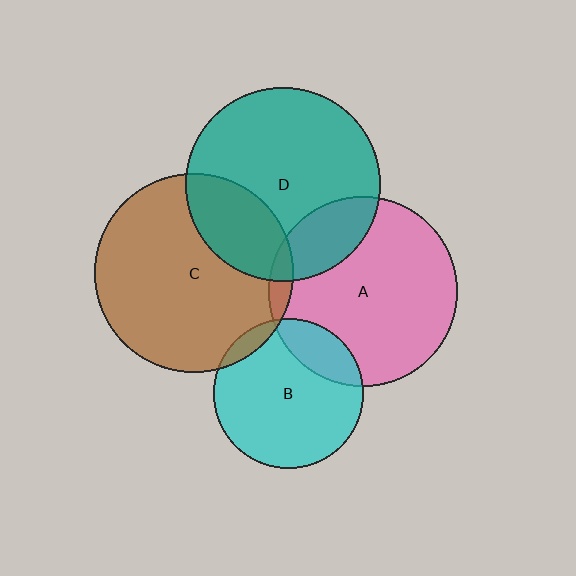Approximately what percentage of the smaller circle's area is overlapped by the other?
Approximately 5%.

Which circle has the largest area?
Circle C (brown).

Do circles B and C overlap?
Yes.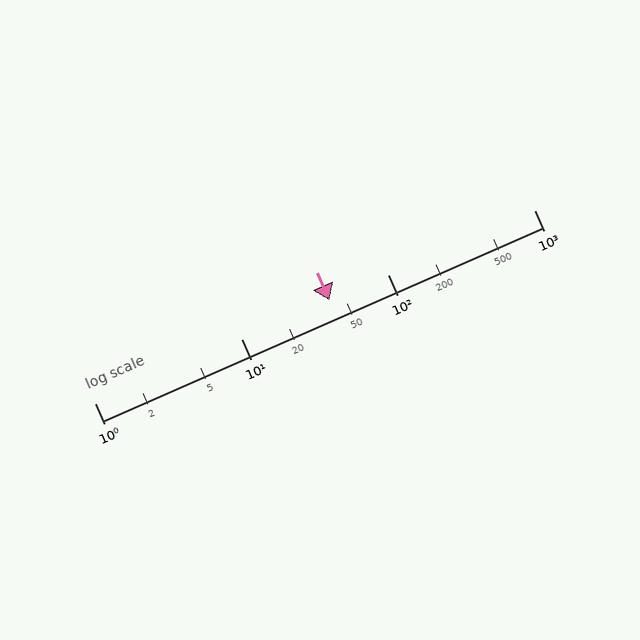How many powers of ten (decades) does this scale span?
The scale spans 3 decades, from 1 to 1000.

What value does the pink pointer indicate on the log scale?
The pointer indicates approximately 40.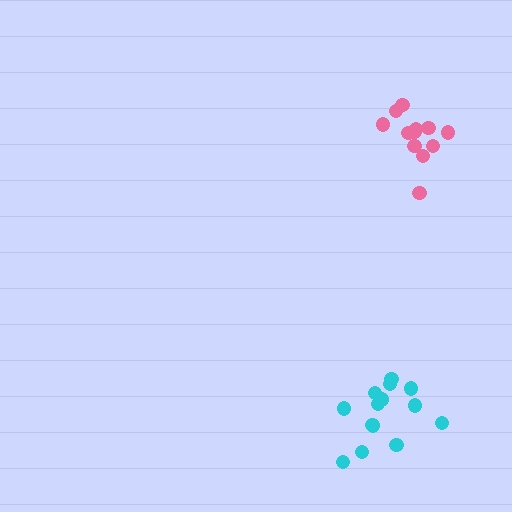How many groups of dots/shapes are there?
There are 2 groups.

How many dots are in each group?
Group 1: 14 dots, Group 2: 12 dots (26 total).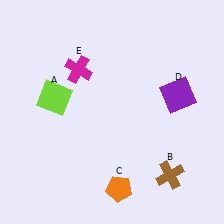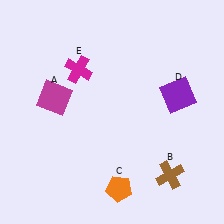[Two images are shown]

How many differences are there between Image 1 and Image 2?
There is 1 difference between the two images.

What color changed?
The square (A) changed from lime in Image 1 to magenta in Image 2.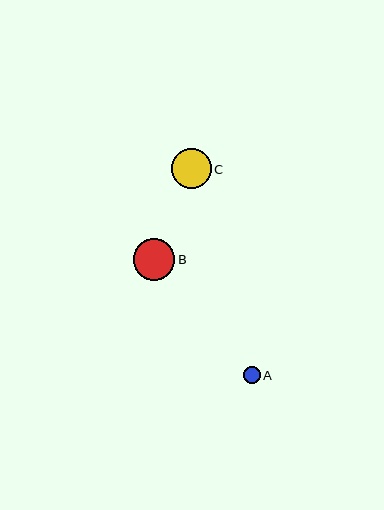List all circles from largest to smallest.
From largest to smallest: B, C, A.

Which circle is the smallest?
Circle A is the smallest with a size of approximately 17 pixels.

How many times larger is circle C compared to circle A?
Circle C is approximately 2.3 times the size of circle A.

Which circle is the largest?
Circle B is the largest with a size of approximately 41 pixels.